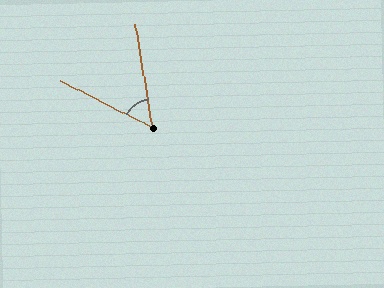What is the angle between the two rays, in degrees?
Approximately 54 degrees.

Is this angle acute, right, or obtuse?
It is acute.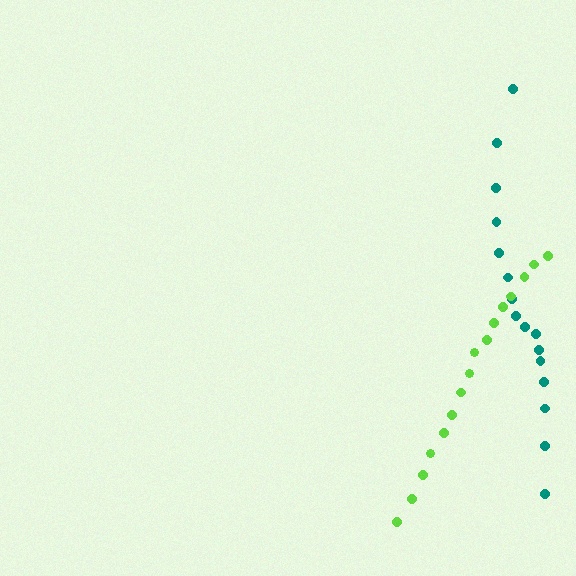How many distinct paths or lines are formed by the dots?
There are 2 distinct paths.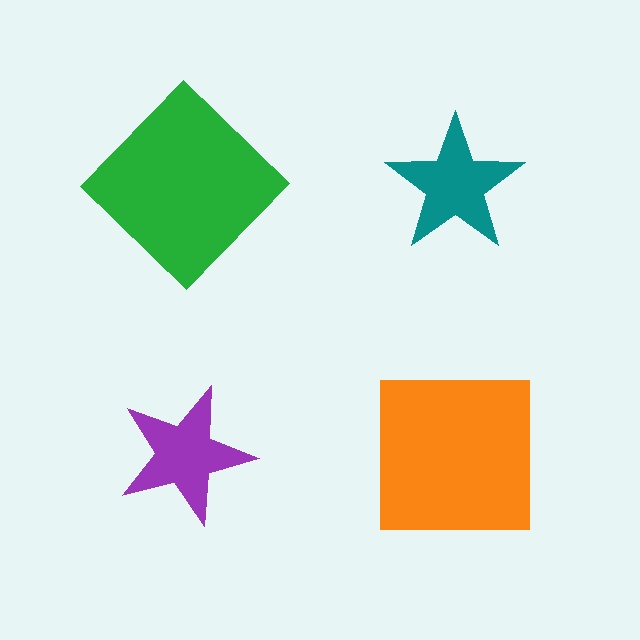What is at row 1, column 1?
A green diamond.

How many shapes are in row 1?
2 shapes.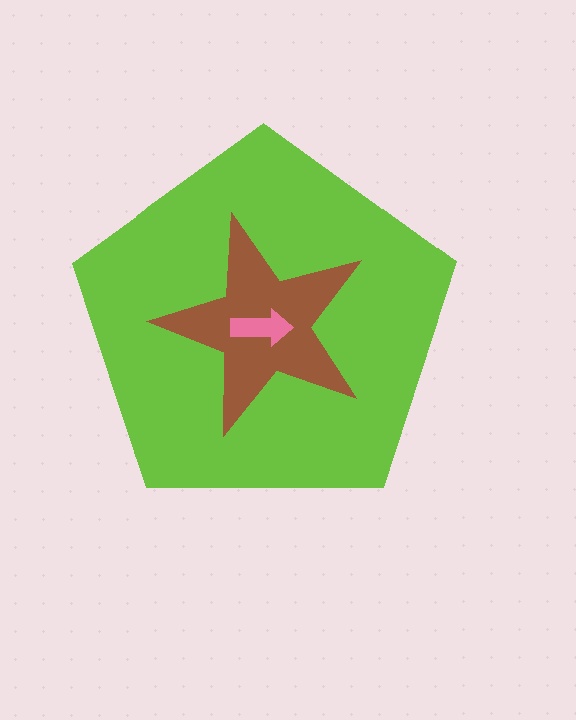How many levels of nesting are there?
3.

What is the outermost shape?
The lime pentagon.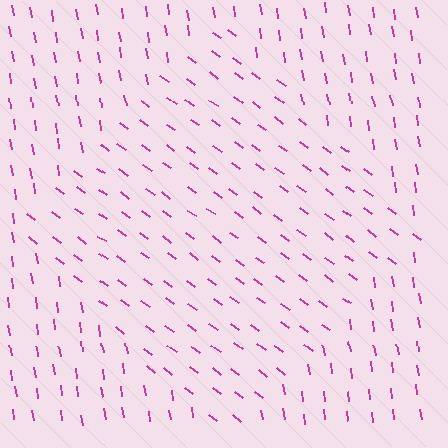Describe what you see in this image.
The image is filled with small magenta line segments. A diamond region in the image has lines oriented differently from the surrounding lines, creating a visible texture boundary.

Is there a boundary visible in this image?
Yes, there is a texture boundary formed by a change in line orientation.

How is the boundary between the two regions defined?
The boundary is defined purely by a change in line orientation (approximately 45 degrees difference). All lines are the same color and thickness.